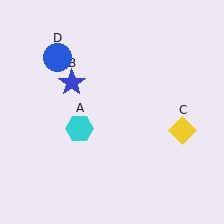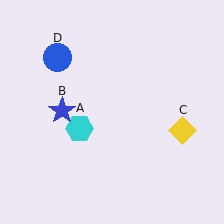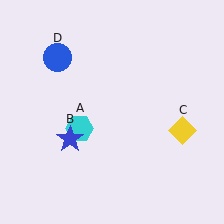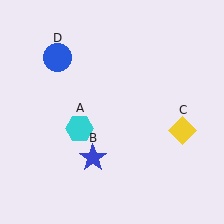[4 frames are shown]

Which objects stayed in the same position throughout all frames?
Cyan hexagon (object A) and yellow diamond (object C) and blue circle (object D) remained stationary.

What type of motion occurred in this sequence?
The blue star (object B) rotated counterclockwise around the center of the scene.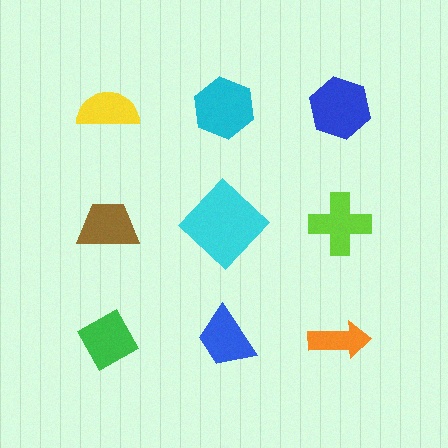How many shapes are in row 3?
3 shapes.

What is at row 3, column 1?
A green diamond.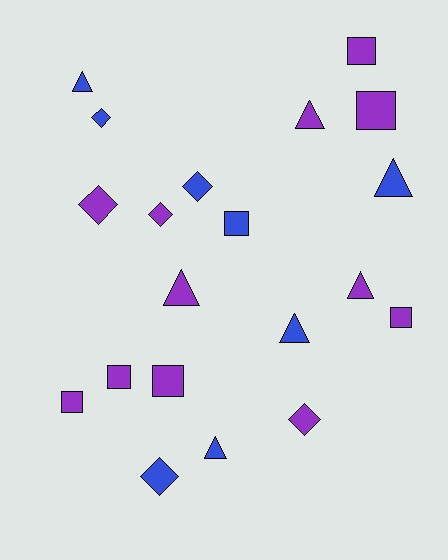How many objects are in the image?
There are 20 objects.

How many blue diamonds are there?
There are 3 blue diamonds.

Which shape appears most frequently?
Square, with 7 objects.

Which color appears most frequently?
Purple, with 12 objects.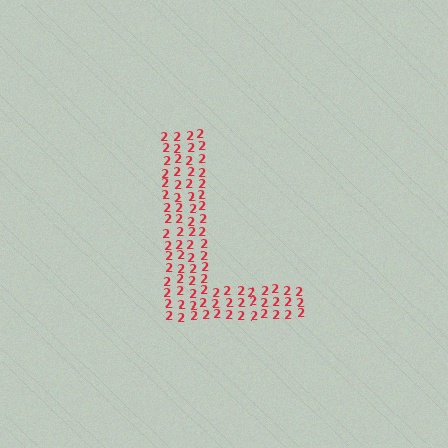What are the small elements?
The small elements are digit 2's.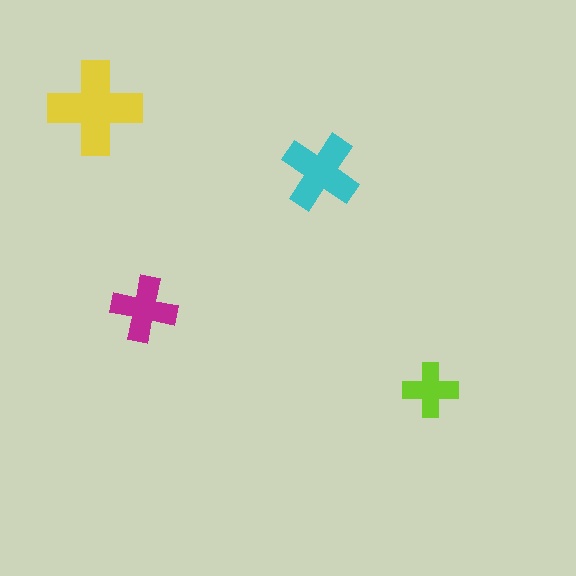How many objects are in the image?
There are 4 objects in the image.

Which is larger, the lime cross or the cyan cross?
The cyan one.